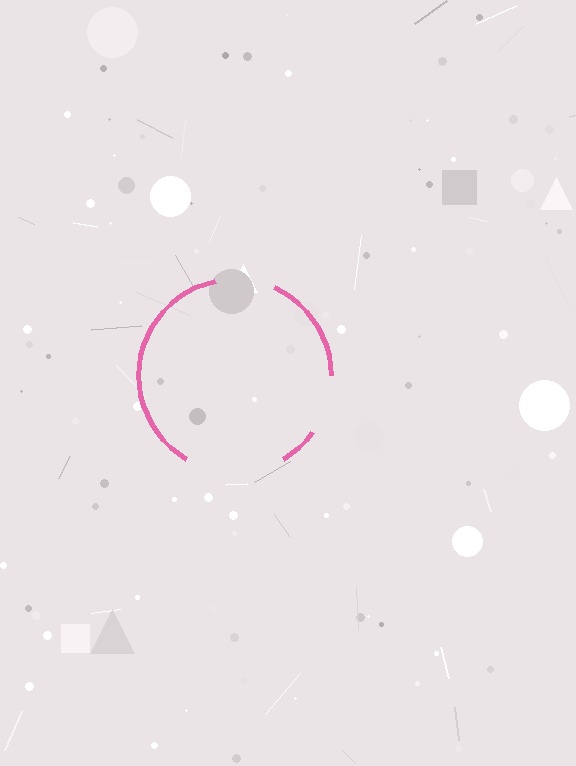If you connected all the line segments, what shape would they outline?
They would outline a circle.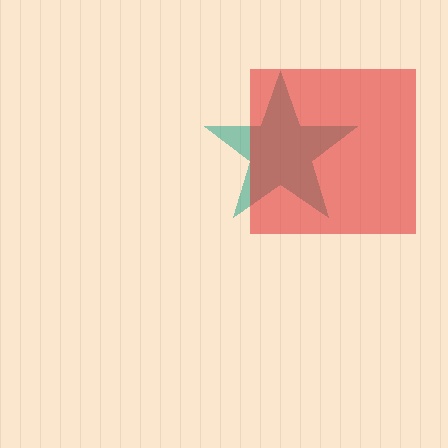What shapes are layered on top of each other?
The layered shapes are: a teal star, a red square.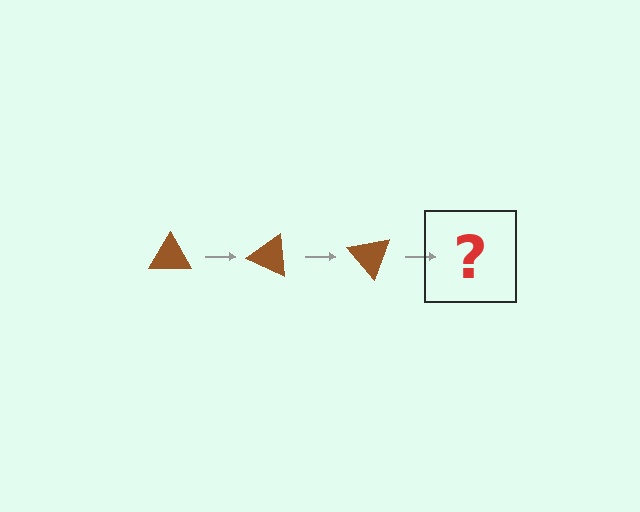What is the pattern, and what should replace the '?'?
The pattern is that the triangle rotates 25 degrees each step. The '?' should be a brown triangle rotated 75 degrees.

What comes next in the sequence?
The next element should be a brown triangle rotated 75 degrees.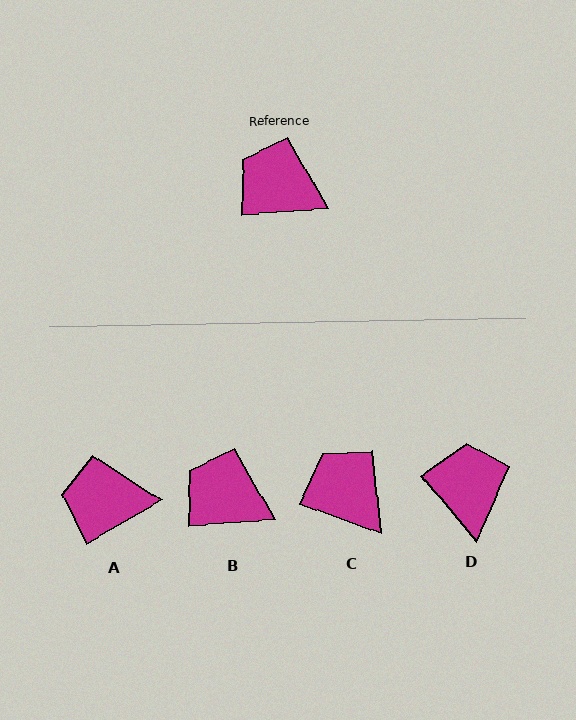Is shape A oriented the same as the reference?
No, it is off by about 27 degrees.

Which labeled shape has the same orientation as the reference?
B.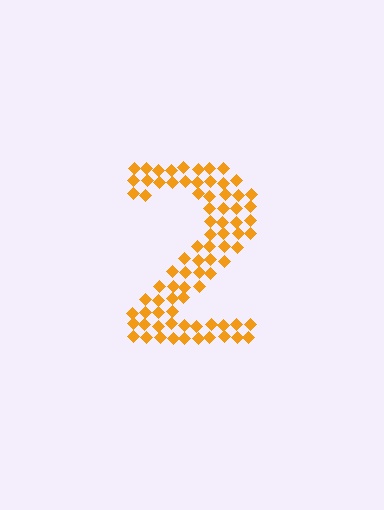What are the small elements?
The small elements are diamonds.